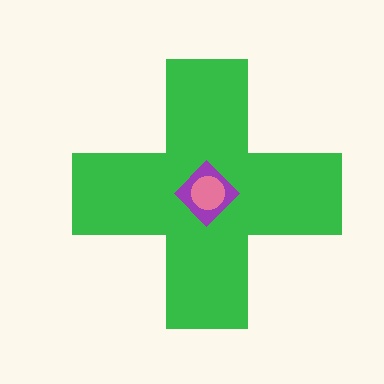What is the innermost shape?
The pink circle.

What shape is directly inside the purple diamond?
The pink circle.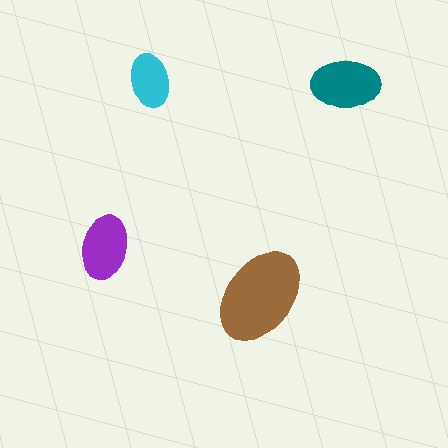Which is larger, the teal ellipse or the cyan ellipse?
The teal one.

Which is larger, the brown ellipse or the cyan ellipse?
The brown one.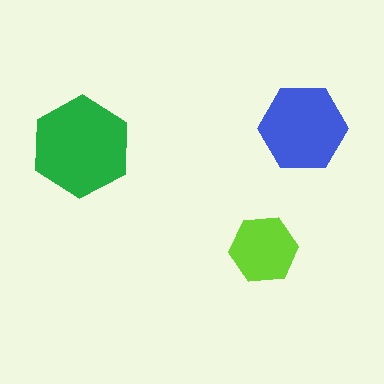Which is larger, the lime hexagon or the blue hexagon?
The blue one.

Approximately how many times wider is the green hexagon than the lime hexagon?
About 1.5 times wider.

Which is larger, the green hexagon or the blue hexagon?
The green one.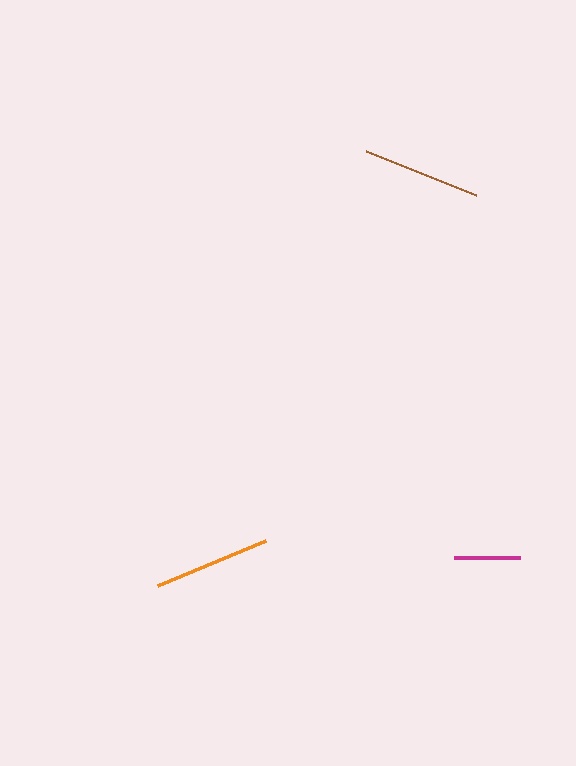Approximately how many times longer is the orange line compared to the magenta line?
The orange line is approximately 1.8 times the length of the magenta line.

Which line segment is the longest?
The brown line is the longest at approximately 118 pixels.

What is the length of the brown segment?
The brown segment is approximately 118 pixels long.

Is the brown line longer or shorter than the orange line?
The brown line is longer than the orange line.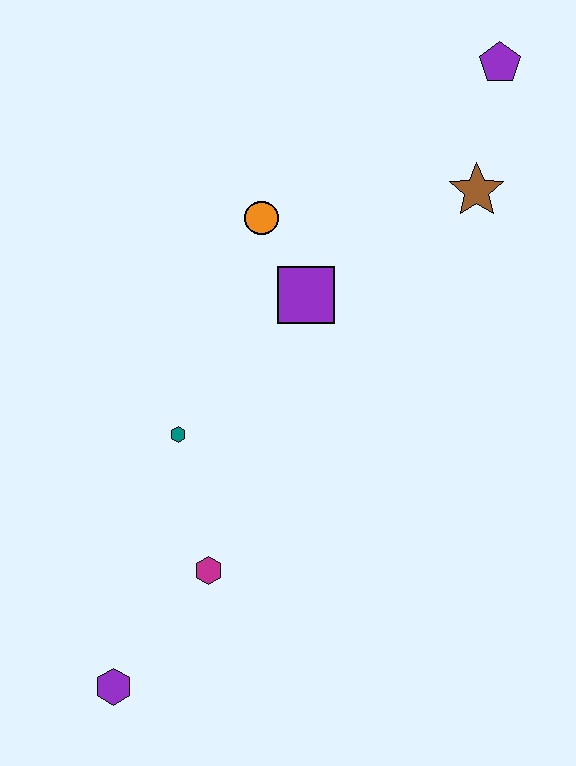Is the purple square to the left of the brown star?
Yes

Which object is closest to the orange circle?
The purple square is closest to the orange circle.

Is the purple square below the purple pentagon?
Yes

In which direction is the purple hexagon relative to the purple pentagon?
The purple hexagon is below the purple pentagon.